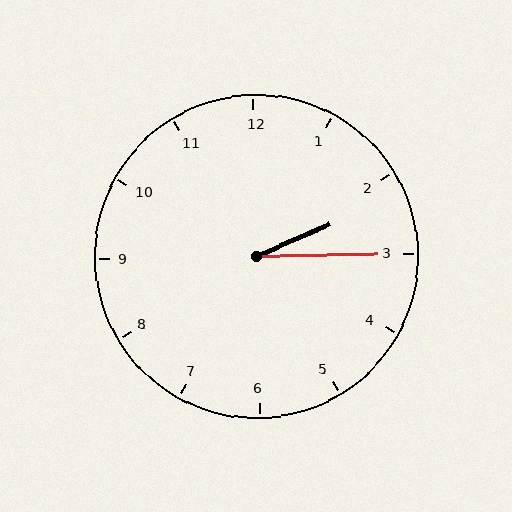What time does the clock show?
2:15.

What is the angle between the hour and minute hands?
Approximately 22 degrees.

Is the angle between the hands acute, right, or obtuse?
It is acute.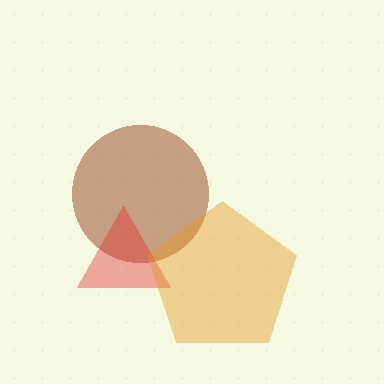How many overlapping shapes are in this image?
There are 3 overlapping shapes in the image.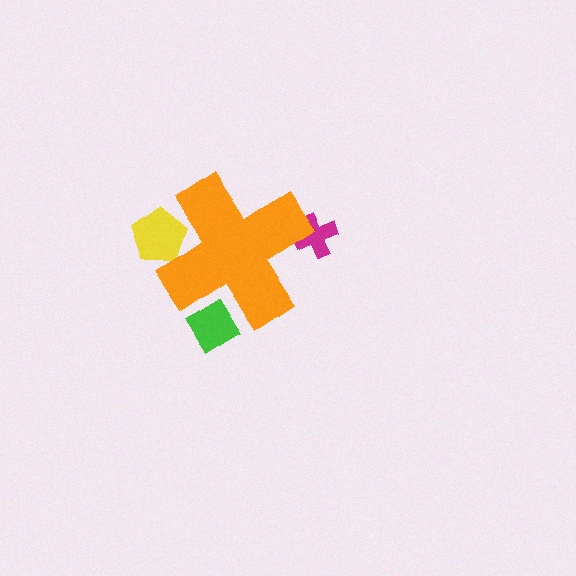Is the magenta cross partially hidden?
Yes, the magenta cross is partially hidden behind the orange cross.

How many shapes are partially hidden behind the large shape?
3 shapes are partially hidden.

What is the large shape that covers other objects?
An orange cross.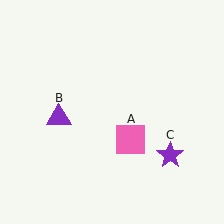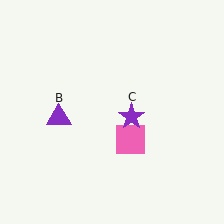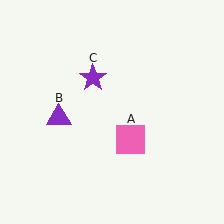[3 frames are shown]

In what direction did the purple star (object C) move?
The purple star (object C) moved up and to the left.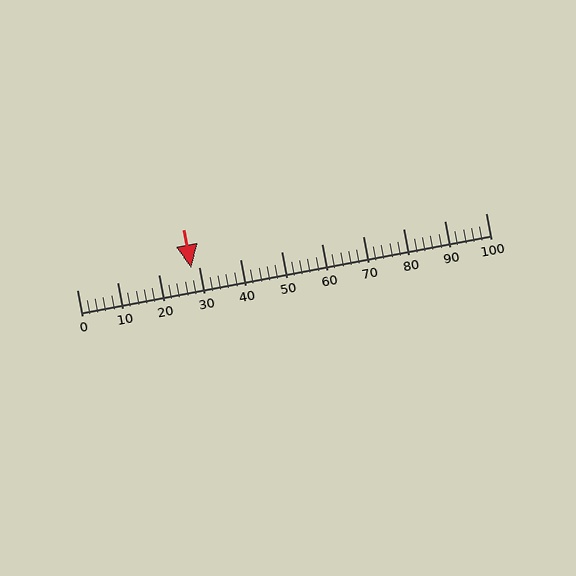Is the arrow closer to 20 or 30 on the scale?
The arrow is closer to 30.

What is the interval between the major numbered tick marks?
The major tick marks are spaced 10 units apart.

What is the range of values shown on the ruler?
The ruler shows values from 0 to 100.